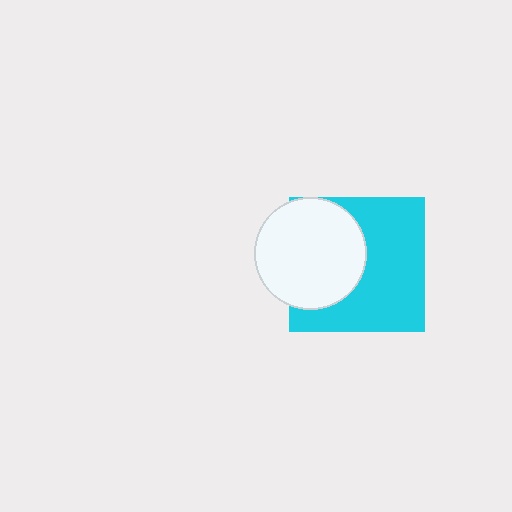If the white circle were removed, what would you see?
You would see the complete cyan square.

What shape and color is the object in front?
The object in front is a white circle.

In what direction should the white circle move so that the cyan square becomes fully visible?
The white circle should move left. That is the shortest direction to clear the overlap and leave the cyan square fully visible.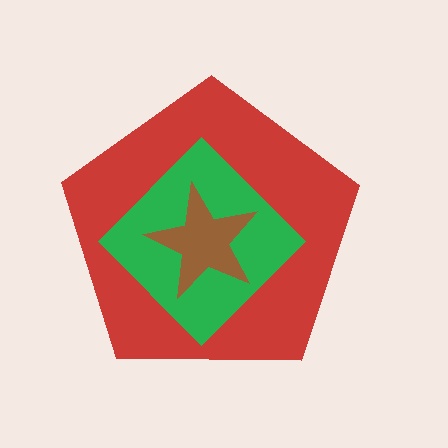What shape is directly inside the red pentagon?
The green diamond.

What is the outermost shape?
The red pentagon.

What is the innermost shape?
The brown star.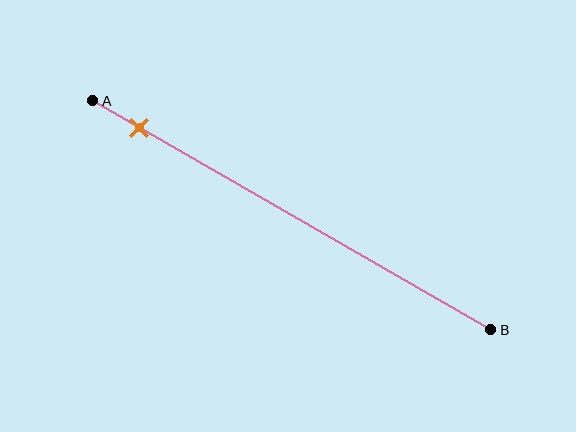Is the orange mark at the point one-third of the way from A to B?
No, the mark is at about 10% from A, not at the 33% one-third point.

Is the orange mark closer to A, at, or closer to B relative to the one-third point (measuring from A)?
The orange mark is closer to point A than the one-third point of segment AB.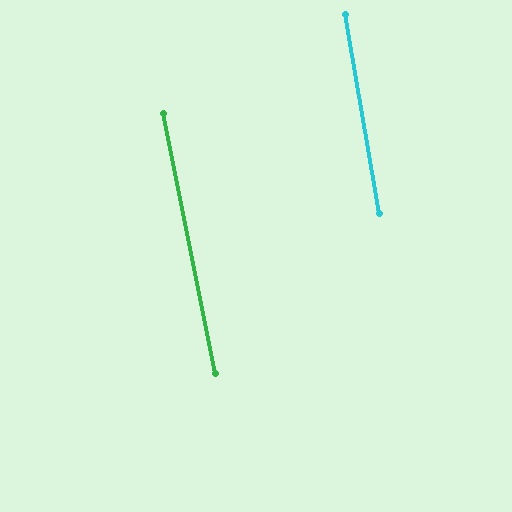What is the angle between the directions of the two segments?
Approximately 2 degrees.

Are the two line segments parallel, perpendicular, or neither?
Parallel — their directions differ by only 1.9°.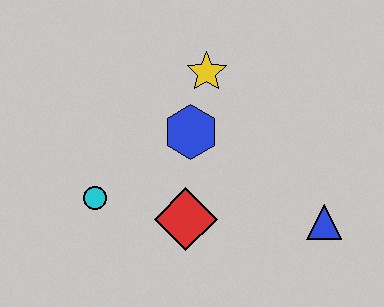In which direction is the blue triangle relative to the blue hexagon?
The blue triangle is to the right of the blue hexagon.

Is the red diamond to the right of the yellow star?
No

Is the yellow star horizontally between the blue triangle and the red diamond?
Yes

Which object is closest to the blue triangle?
The red diamond is closest to the blue triangle.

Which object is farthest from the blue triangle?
The cyan circle is farthest from the blue triangle.